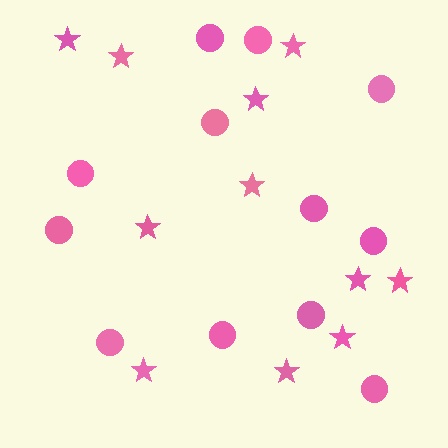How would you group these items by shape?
There are 2 groups: one group of stars (11) and one group of circles (12).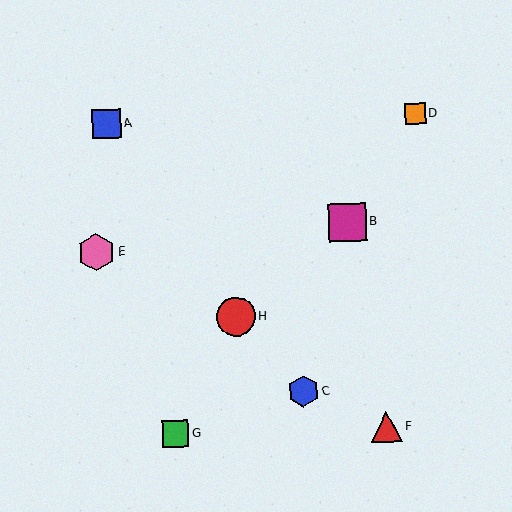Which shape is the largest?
The red circle (labeled H) is the largest.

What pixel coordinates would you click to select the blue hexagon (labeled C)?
Click at (303, 391) to select the blue hexagon C.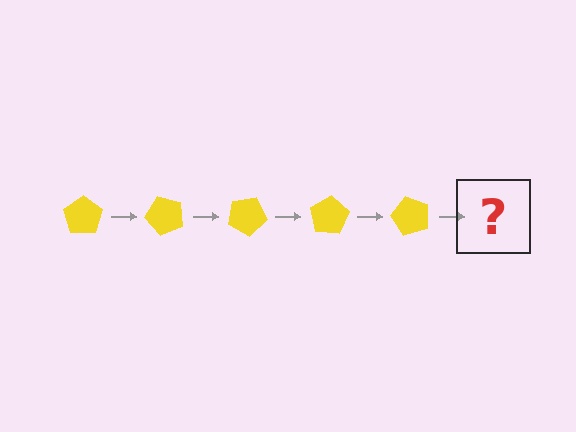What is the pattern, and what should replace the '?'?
The pattern is that the pentagon rotates 50 degrees each step. The '?' should be a yellow pentagon rotated 250 degrees.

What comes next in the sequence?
The next element should be a yellow pentagon rotated 250 degrees.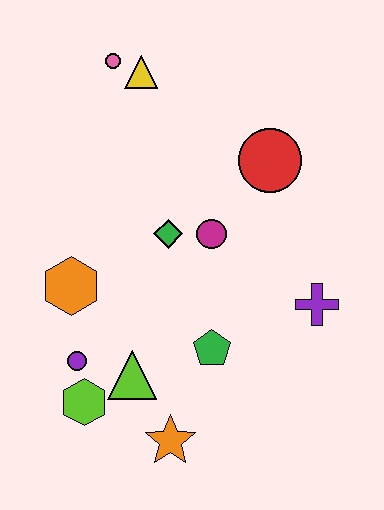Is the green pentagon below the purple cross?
Yes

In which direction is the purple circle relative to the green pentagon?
The purple circle is to the left of the green pentagon.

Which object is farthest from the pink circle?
The orange star is farthest from the pink circle.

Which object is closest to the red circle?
The magenta circle is closest to the red circle.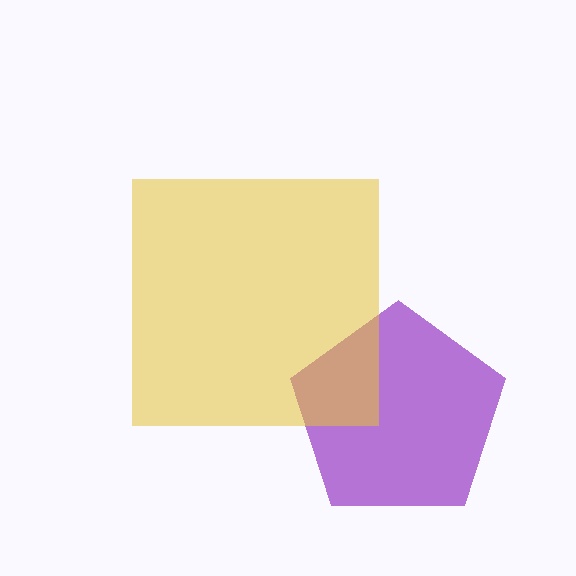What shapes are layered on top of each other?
The layered shapes are: a purple pentagon, a yellow square.